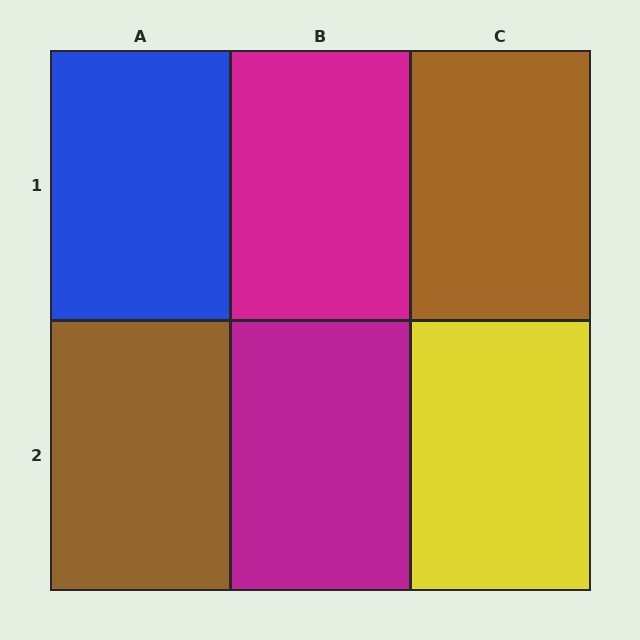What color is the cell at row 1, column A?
Blue.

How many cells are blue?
1 cell is blue.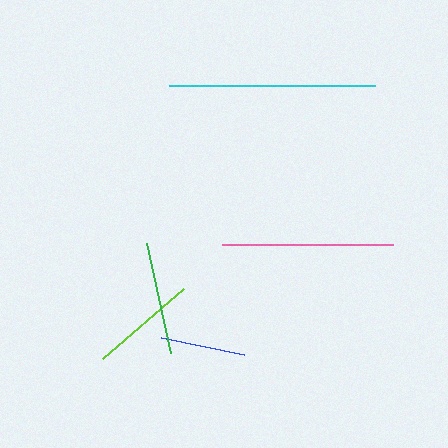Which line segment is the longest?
The cyan line is the longest at approximately 206 pixels.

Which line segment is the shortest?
The blue line is the shortest at approximately 85 pixels.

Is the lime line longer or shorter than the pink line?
The pink line is longer than the lime line.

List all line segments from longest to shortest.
From longest to shortest: cyan, pink, green, lime, blue.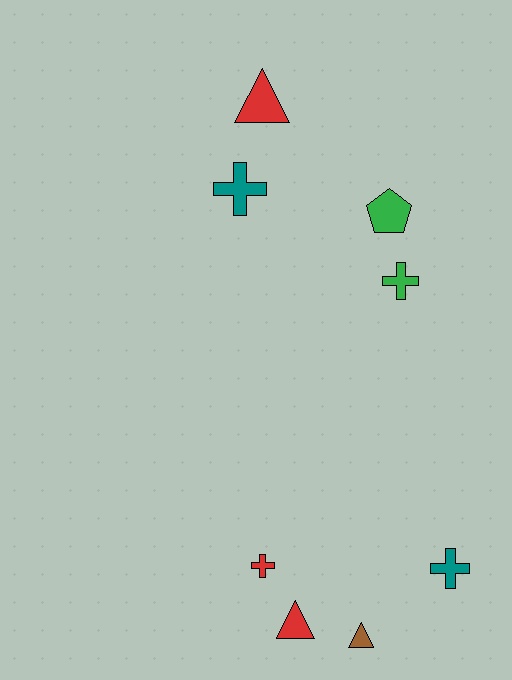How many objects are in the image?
There are 8 objects.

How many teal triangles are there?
There are no teal triangles.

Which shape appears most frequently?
Cross, with 4 objects.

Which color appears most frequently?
Red, with 3 objects.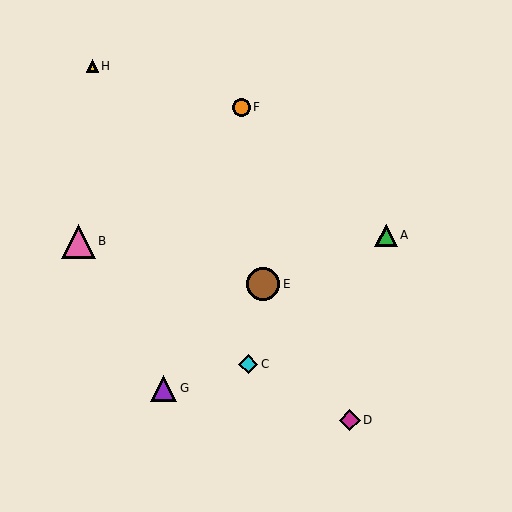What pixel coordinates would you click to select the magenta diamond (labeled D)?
Click at (350, 420) to select the magenta diamond D.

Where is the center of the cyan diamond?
The center of the cyan diamond is at (248, 364).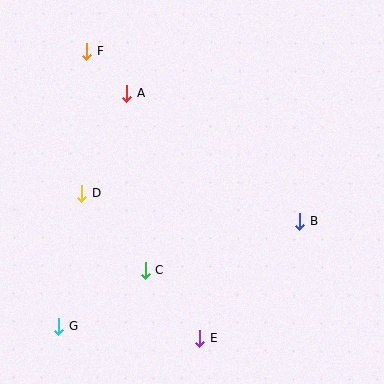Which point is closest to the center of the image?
Point C at (145, 270) is closest to the center.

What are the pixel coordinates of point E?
Point E is at (200, 338).